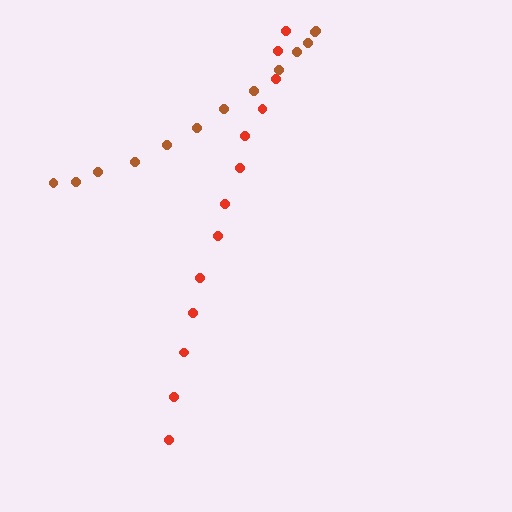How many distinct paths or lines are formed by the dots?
There are 2 distinct paths.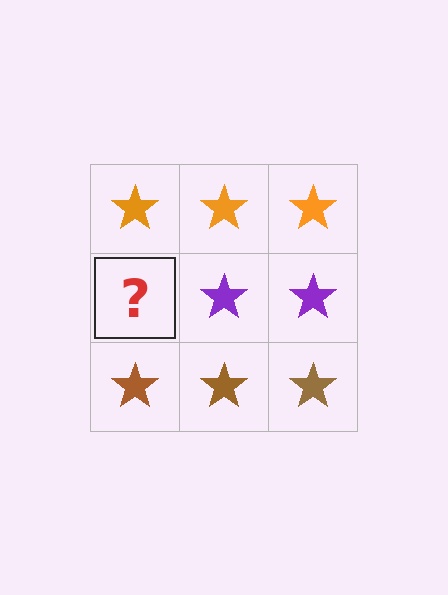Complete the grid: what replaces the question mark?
The question mark should be replaced with a purple star.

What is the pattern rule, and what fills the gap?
The rule is that each row has a consistent color. The gap should be filled with a purple star.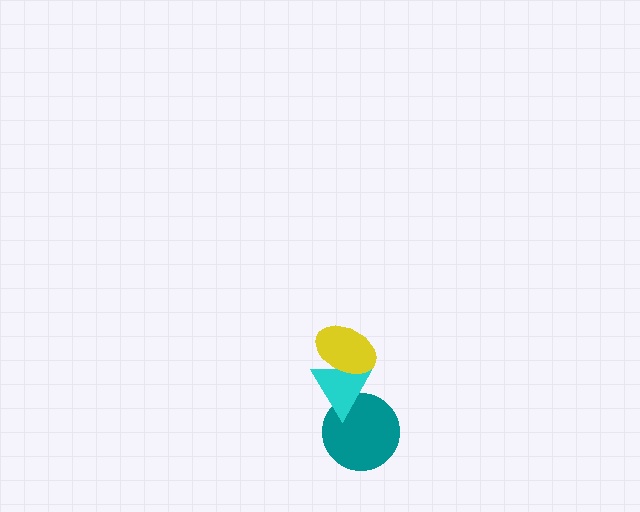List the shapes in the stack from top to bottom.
From top to bottom: the yellow ellipse, the cyan triangle, the teal circle.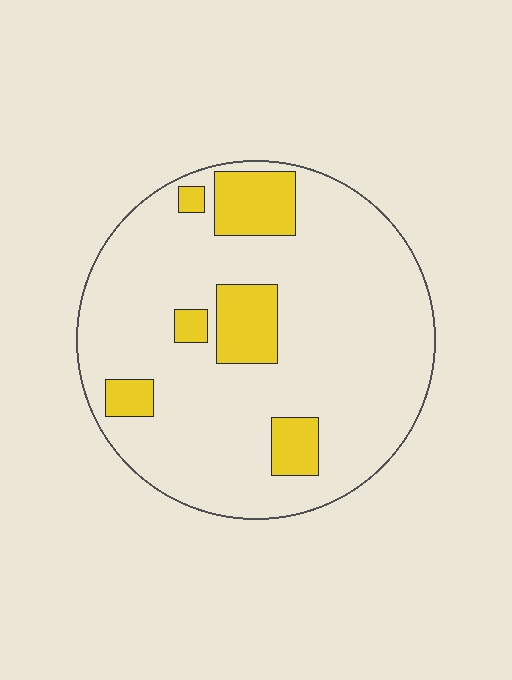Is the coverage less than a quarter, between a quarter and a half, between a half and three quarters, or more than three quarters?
Less than a quarter.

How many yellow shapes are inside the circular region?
6.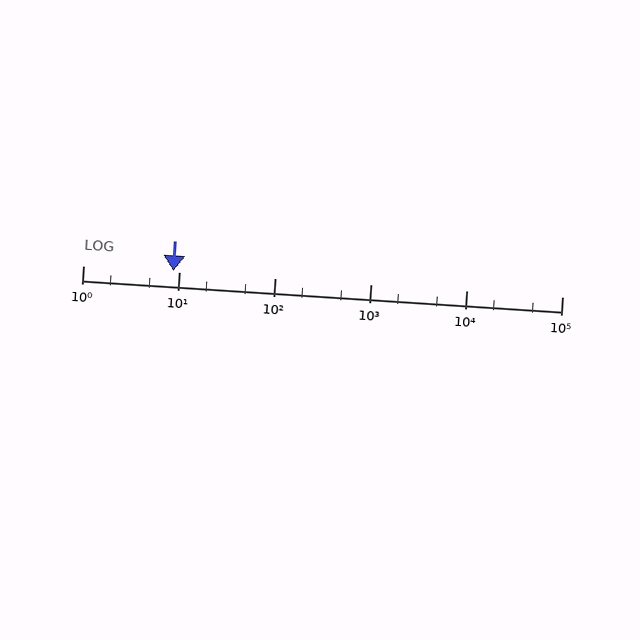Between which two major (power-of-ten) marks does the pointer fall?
The pointer is between 1 and 10.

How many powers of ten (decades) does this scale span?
The scale spans 5 decades, from 1 to 100000.